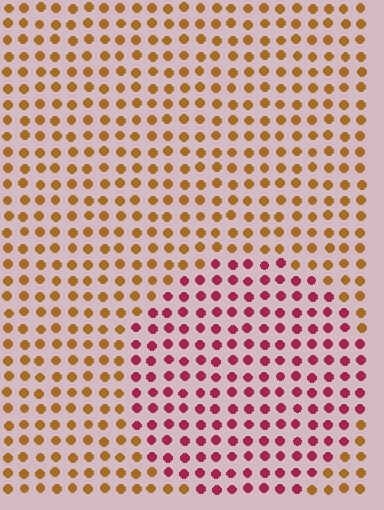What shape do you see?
I see a circle.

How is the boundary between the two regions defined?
The boundary is defined purely by a slight shift in hue (about 55 degrees). Spacing, size, and orientation are identical on both sides.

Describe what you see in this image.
The image is filled with small brown elements in a uniform arrangement. A circle-shaped region is visible where the elements are tinted to a slightly different hue, forming a subtle color boundary.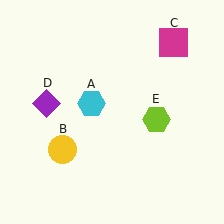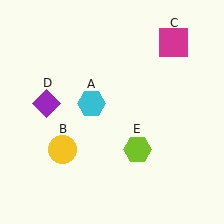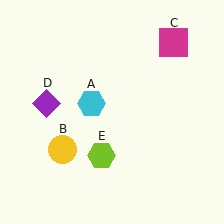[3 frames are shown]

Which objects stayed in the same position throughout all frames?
Cyan hexagon (object A) and yellow circle (object B) and magenta square (object C) and purple diamond (object D) remained stationary.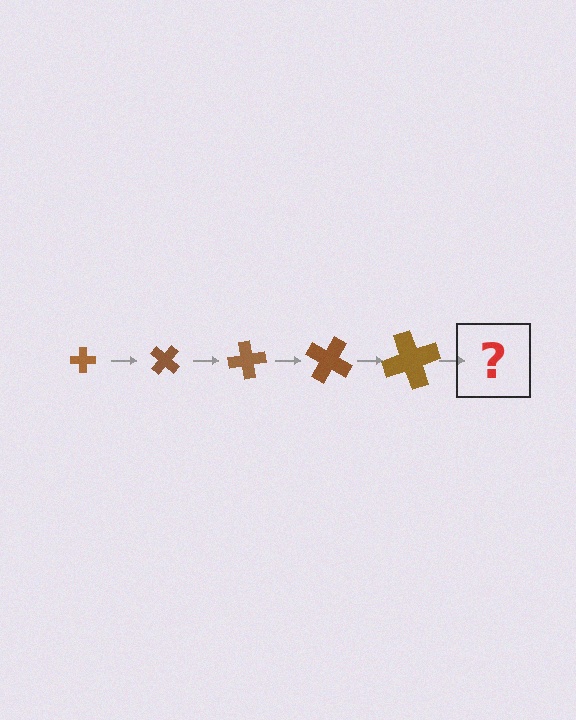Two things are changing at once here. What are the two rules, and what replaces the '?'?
The two rules are that the cross grows larger each step and it rotates 40 degrees each step. The '?' should be a cross, larger than the previous one and rotated 200 degrees from the start.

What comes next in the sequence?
The next element should be a cross, larger than the previous one and rotated 200 degrees from the start.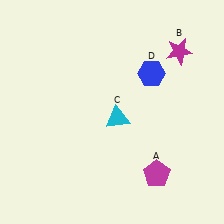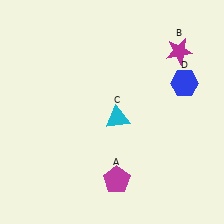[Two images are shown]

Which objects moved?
The objects that moved are: the magenta pentagon (A), the blue hexagon (D).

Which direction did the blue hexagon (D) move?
The blue hexagon (D) moved right.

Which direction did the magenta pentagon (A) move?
The magenta pentagon (A) moved left.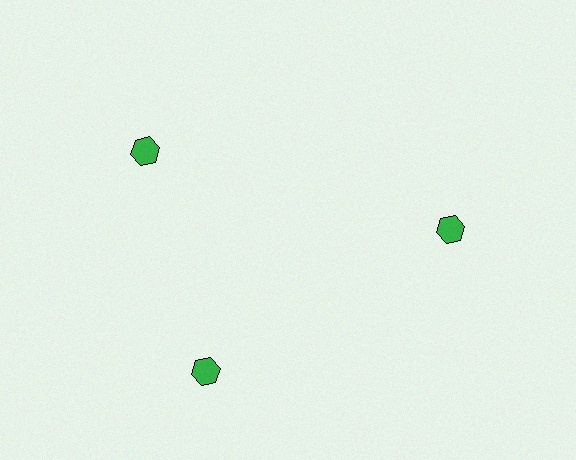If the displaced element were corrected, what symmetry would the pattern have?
It would have 3-fold rotational symmetry — the pattern would map onto itself every 120 degrees.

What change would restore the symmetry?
The symmetry would be restored by rotating it back into even spacing with its neighbors so that all 3 hexagons sit at equal angles and equal distance from the center.